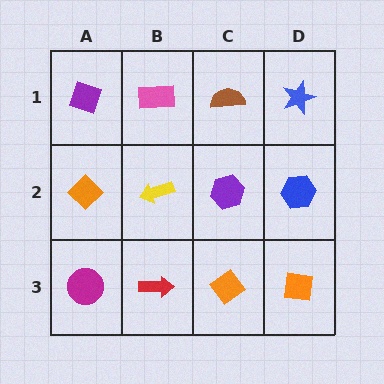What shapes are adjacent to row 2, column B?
A pink rectangle (row 1, column B), a red arrow (row 3, column B), an orange diamond (row 2, column A), a purple hexagon (row 2, column C).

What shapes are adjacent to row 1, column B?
A yellow arrow (row 2, column B), a purple diamond (row 1, column A), a brown semicircle (row 1, column C).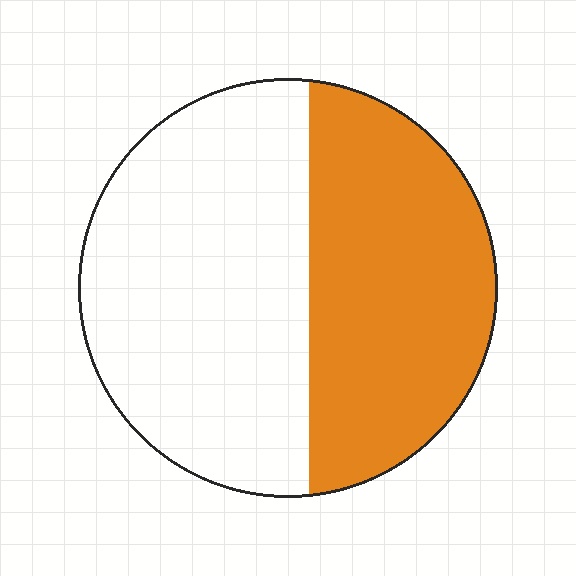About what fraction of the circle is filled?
About two fifths (2/5).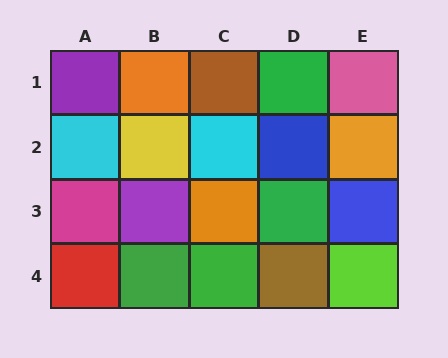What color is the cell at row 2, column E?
Orange.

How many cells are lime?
1 cell is lime.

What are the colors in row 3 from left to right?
Magenta, purple, orange, green, blue.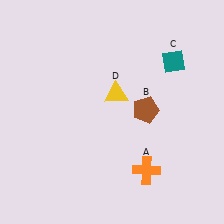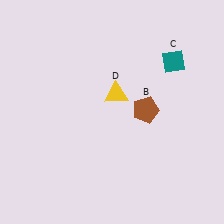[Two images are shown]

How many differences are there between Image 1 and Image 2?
There is 1 difference between the two images.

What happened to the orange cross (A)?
The orange cross (A) was removed in Image 2. It was in the bottom-right area of Image 1.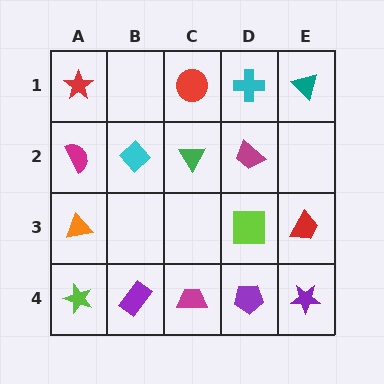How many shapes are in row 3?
3 shapes.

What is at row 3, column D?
A lime square.